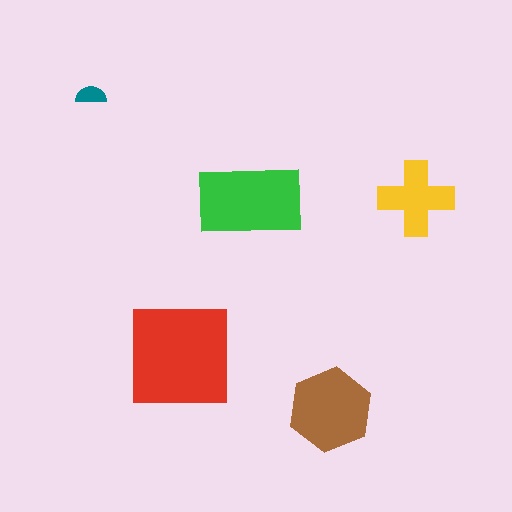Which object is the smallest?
The teal semicircle.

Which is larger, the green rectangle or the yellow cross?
The green rectangle.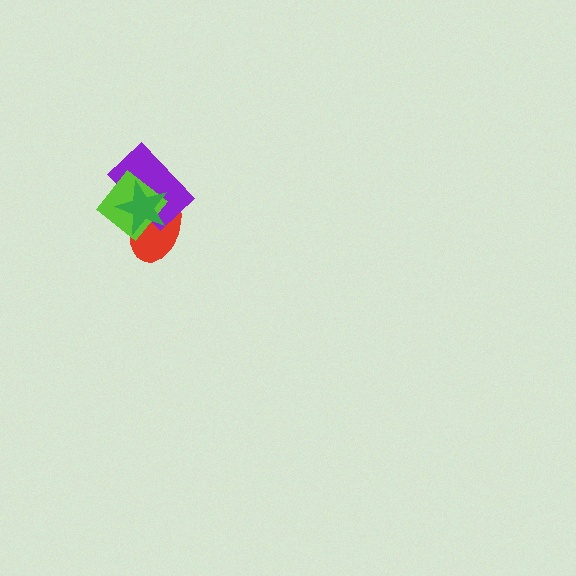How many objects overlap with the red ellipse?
3 objects overlap with the red ellipse.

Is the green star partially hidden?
No, no other shape covers it.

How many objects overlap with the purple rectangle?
3 objects overlap with the purple rectangle.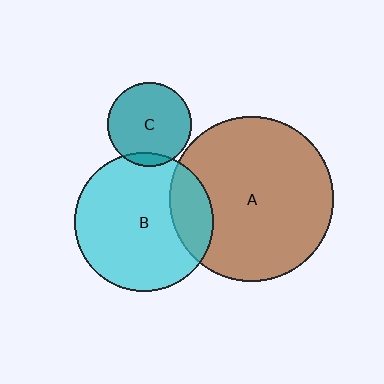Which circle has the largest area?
Circle A (brown).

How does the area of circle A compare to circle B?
Approximately 1.4 times.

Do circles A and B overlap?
Yes.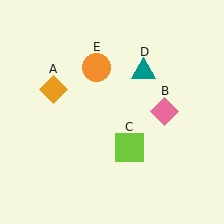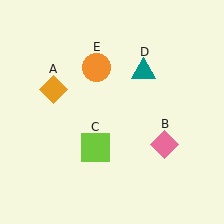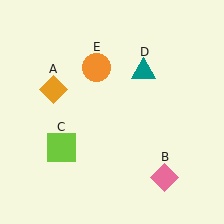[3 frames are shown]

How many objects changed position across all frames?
2 objects changed position: pink diamond (object B), lime square (object C).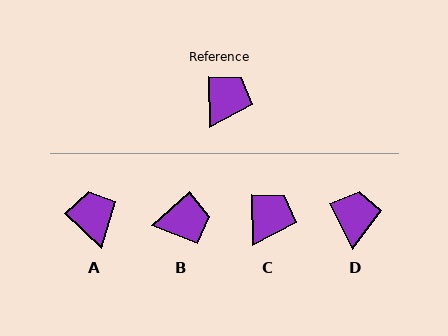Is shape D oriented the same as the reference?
No, it is off by about 25 degrees.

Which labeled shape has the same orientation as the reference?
C.